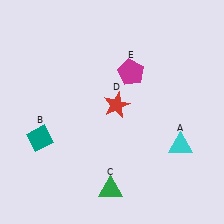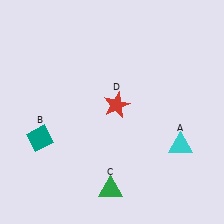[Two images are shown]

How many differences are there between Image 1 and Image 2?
There is 1 difference between the two images.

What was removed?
The magenta pentagon (E) was removed in Image 2.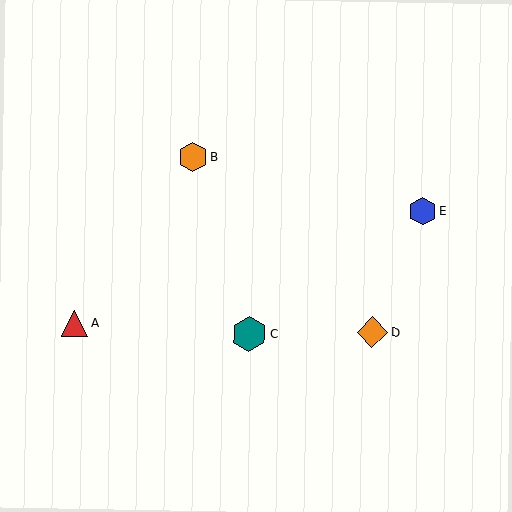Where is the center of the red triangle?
The center of the red triangle is at (75, 323).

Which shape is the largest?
The teal hexagon (labeled C) is the largest.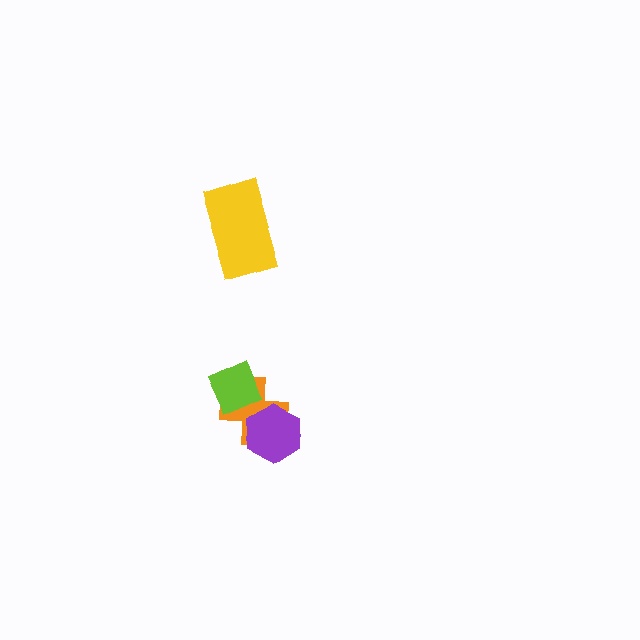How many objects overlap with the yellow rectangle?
0 objects overlap with the yellow rectangle.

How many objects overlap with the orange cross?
2 objects overlap with the orange cross.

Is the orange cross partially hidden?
Yes, it is partially covered by another shape.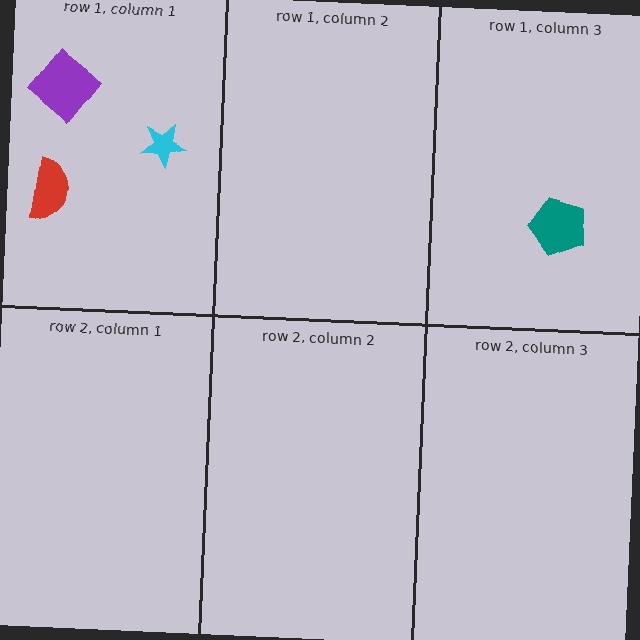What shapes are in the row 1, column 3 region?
The teal pentagon.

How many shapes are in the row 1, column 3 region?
1.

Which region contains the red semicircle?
The row 1, column 1 region.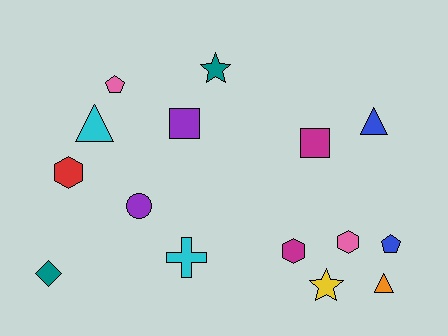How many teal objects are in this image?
There are 2 teal objects.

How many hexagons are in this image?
There are 3 hexagons.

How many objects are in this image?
There are 15 objects.